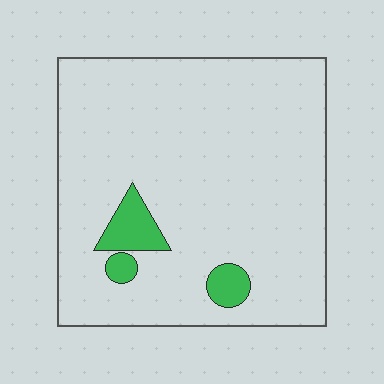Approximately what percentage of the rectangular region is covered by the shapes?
Approximately 5%.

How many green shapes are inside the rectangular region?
3.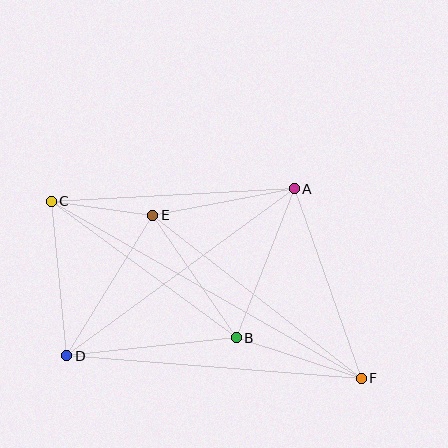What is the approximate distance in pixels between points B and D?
The distance between B and D is approximately 170 pixels.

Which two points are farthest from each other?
Points C and F are farthest from each other.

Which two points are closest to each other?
Points C and E are closest to each other.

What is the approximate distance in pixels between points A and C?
The distance between A and C is approximately 243 pixels.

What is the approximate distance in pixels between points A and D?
The distance between A and D is approximately 282 pixels.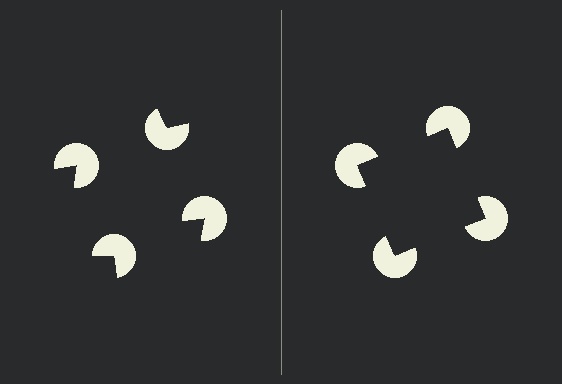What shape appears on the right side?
An illusory square.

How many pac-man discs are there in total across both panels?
8 — 4 on each side.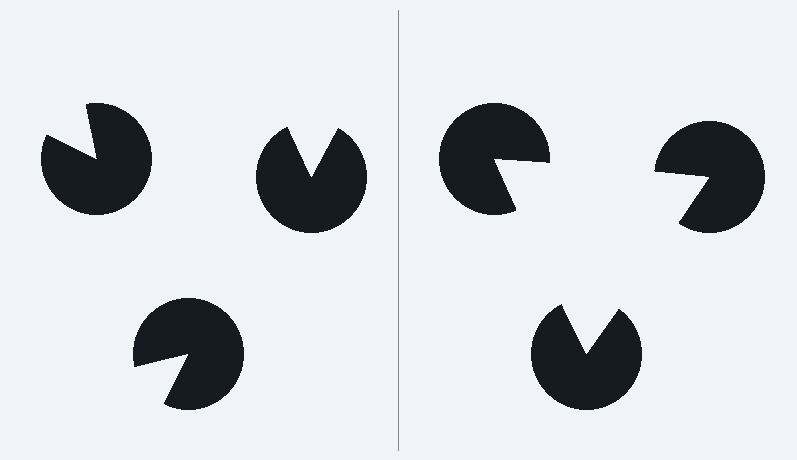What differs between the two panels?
The pac-man discs are positioned identically on both sides; only the wedge orientations differ. On the right they align to a triangle; on the left they are misaligned.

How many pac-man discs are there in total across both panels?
6 — 3 on each side.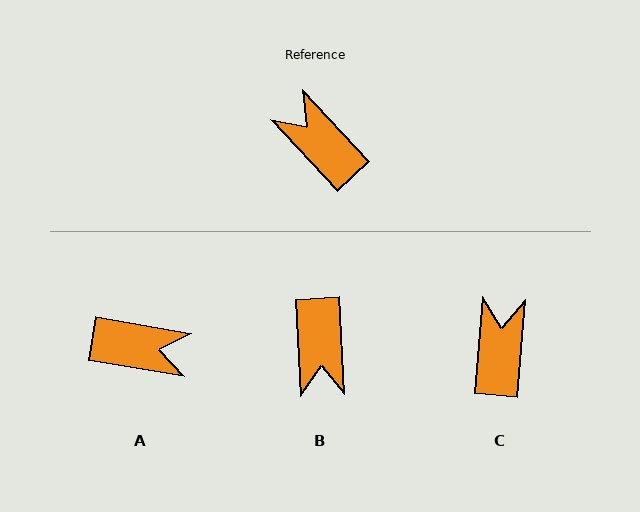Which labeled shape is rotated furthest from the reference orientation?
A, about 143 degrees away.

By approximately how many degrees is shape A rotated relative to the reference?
Approximately 143 degrees clockwise.